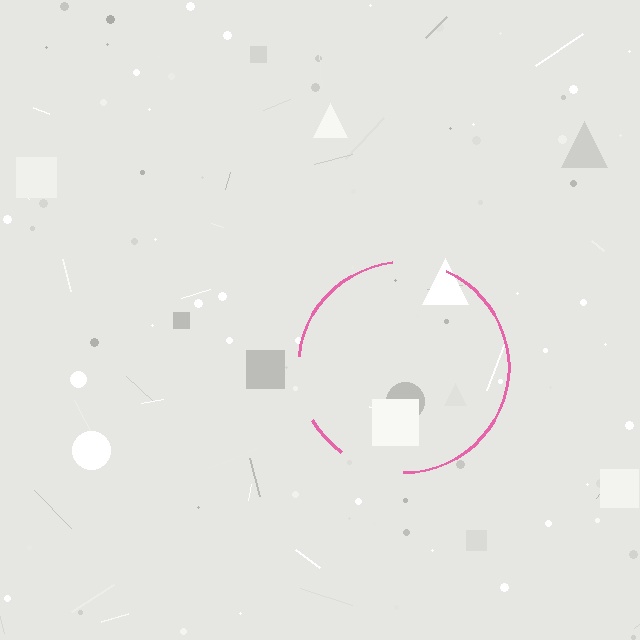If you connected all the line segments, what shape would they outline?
They would outline a circle.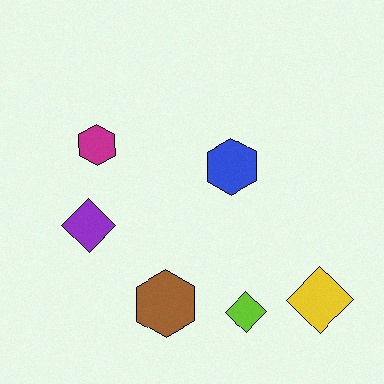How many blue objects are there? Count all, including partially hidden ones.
There is 1 blue object.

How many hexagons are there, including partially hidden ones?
There are 3 hexagons.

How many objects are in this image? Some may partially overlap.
There are 6 objects.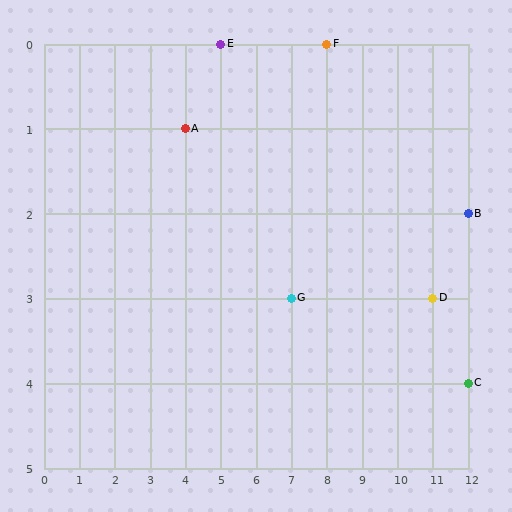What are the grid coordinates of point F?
Point F is at grid coordinates (8, 0).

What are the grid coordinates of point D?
Point D is at grid coordinates (11, 3).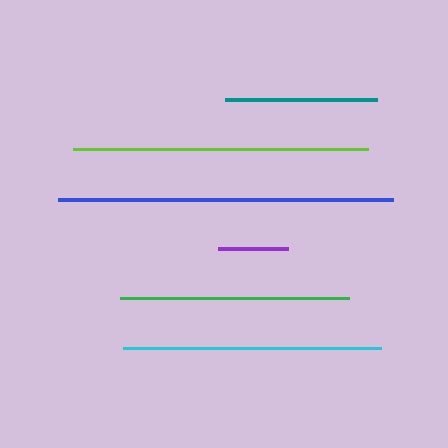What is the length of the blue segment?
The blue segment is approximately 335 pixels long.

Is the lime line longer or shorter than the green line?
The lime line is longer than the green line.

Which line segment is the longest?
The blue line is the longest at approximately 335 pixels.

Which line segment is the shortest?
The purple line is the shortest at approximately 70 pixels.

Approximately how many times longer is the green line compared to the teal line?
The green line is approximately 1.5 times the length of the teal line.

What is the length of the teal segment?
The teal segment is approximately 153 pixels long.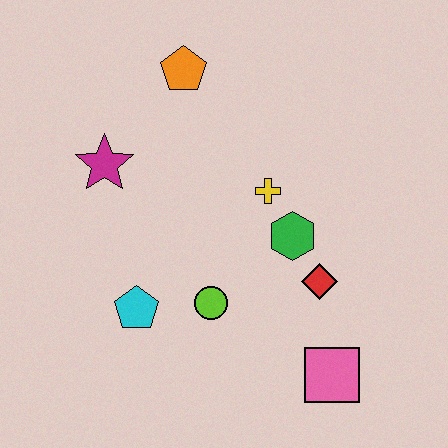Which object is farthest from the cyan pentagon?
The orange pentagon is farthest from the cyan pentagon.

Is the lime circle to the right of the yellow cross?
No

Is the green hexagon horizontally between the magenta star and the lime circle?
No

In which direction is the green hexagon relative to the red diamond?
The green hexagon is above the red diamond.